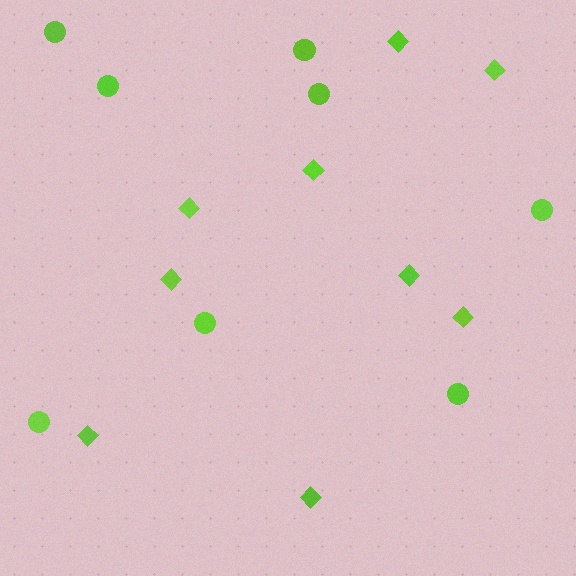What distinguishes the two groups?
There are 2 groups: one group of circles (8) and one group of diamonds (9).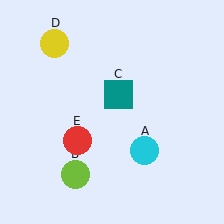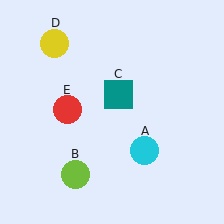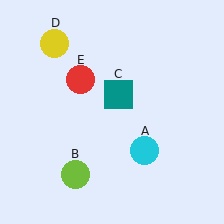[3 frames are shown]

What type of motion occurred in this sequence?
The red circle (object E) rotated clockwise around the center of the scene.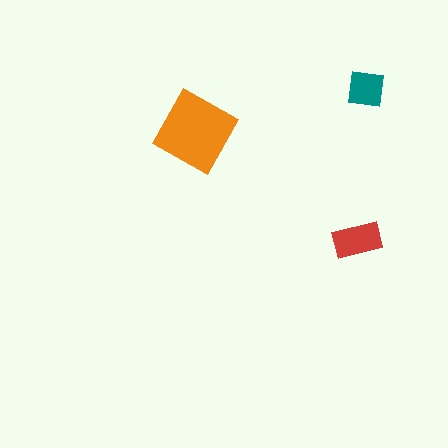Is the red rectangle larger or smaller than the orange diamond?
Smaller.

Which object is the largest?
The orange diamond.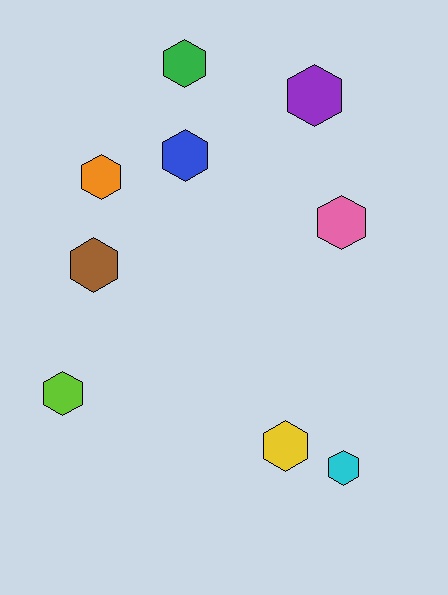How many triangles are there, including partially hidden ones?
There are no triangles.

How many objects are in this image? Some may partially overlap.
There are 9 objects.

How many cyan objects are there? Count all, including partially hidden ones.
There is 1 cyan object.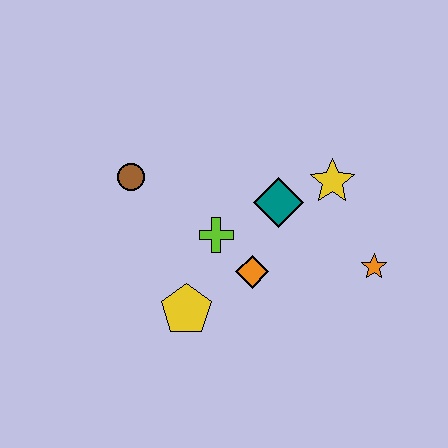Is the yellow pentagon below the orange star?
Yes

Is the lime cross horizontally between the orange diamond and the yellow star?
No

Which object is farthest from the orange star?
The brown circle is farthest from the orange star.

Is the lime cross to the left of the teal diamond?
Yes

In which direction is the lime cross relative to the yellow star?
The lime cross is to the left of the yellow star.